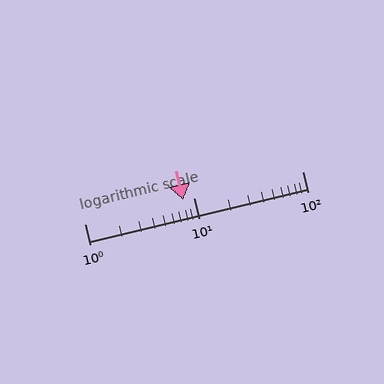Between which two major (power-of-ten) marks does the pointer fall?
The pointer is between 1 and 10.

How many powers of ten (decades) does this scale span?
The scale spans 2 decades, from 1 to 100.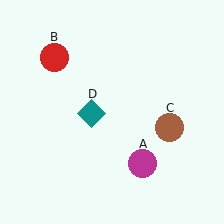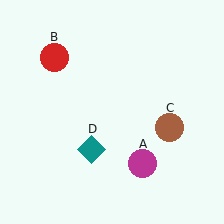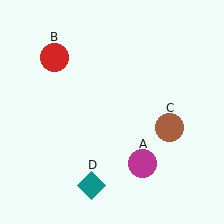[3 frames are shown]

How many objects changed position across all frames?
1 object changed position: teal diamond (object D).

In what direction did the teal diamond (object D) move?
The teal diamond (object D) moved down.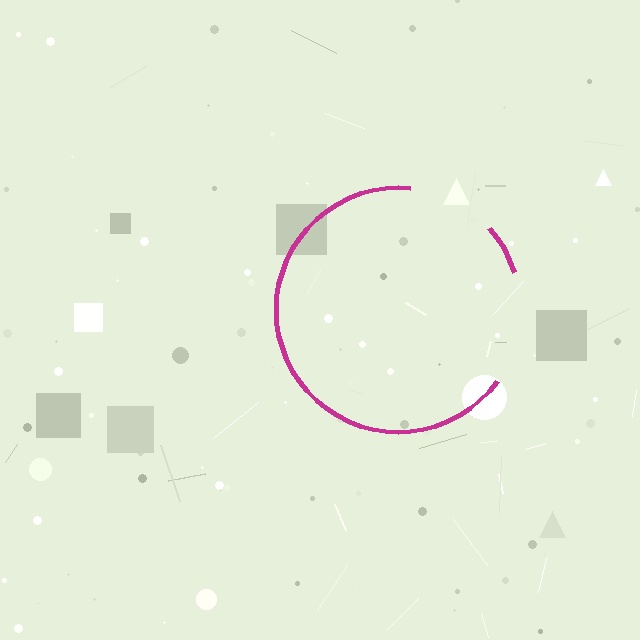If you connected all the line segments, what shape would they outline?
They would outline a circle.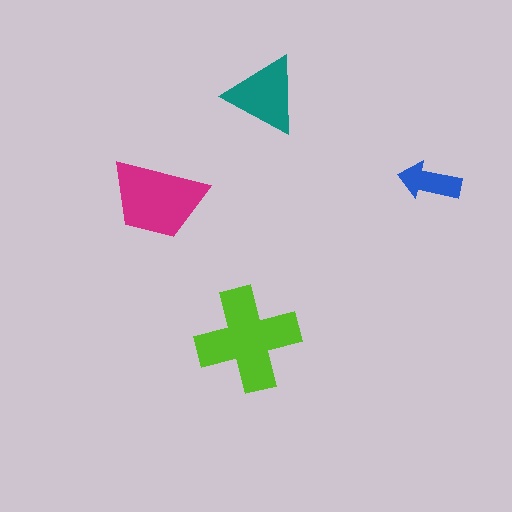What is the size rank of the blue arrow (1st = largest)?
4th.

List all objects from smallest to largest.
The blue arrow, the teal triangle, the magenta trapezoid, the lime cross.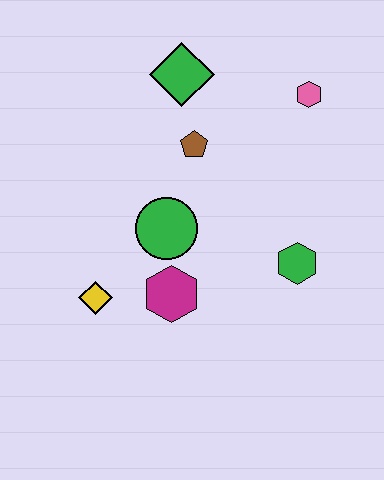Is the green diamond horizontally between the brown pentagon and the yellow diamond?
Yes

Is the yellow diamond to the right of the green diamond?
No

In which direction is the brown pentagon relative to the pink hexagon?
The brown pentagon is to the left of the pink hexagon.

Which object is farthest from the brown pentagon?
The yellow diamond is farthest from the brown pentagon.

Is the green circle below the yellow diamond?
No